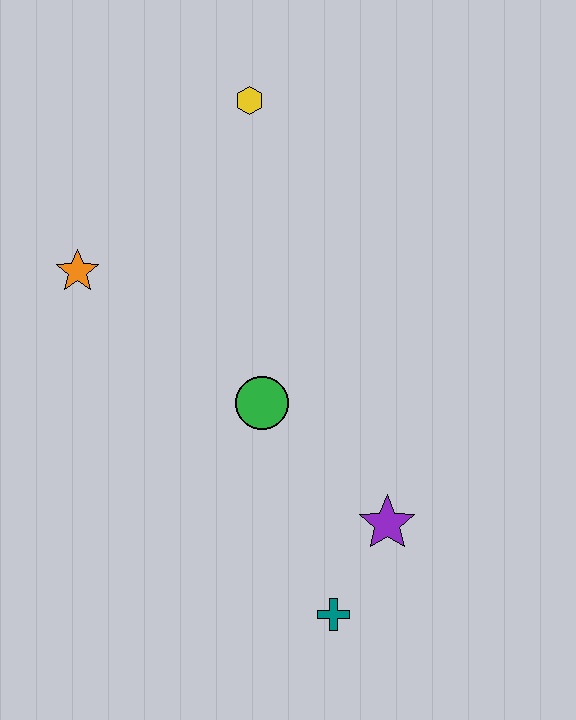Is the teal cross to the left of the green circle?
No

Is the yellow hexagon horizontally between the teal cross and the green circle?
No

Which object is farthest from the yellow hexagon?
The teal cross is farthest from the yellow hexagon.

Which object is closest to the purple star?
The teal cross is closest to the purple star.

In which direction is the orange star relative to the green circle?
The orange star is to the left of the green circle.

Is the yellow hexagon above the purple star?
Yes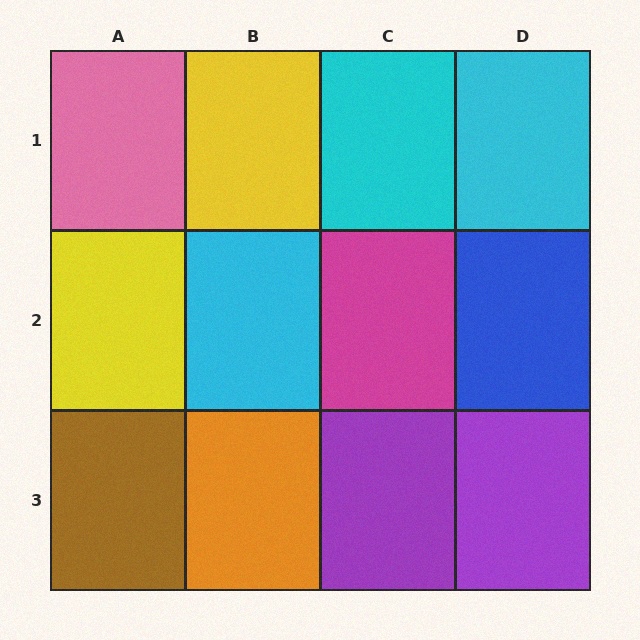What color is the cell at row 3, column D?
Purple.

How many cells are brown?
1 cell is brown.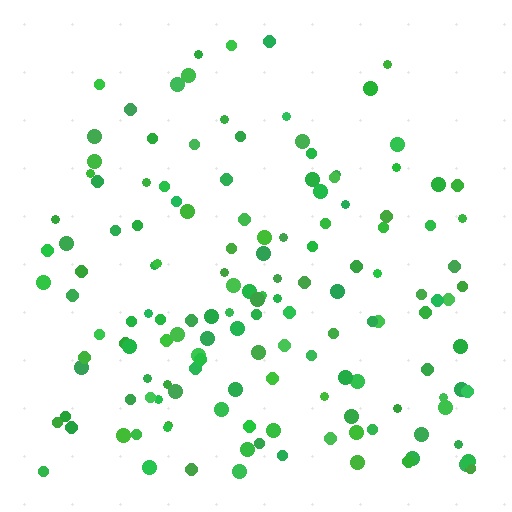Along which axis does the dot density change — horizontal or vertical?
Vertical.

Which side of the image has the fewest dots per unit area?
The top.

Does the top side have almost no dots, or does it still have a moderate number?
Still a moderate number, just noticeably fewer than the bottom.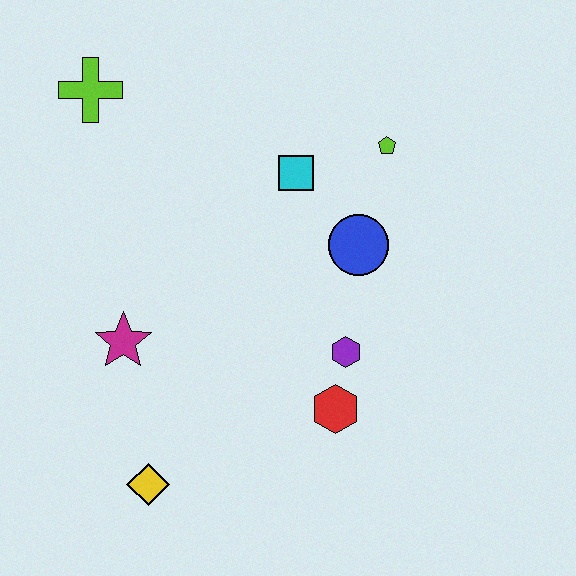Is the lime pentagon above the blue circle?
Yes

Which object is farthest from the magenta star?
The lime pentagon is farthest from the magenta star.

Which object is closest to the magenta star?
The yellow diamond is closest to the magenta star.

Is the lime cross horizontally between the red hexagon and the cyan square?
No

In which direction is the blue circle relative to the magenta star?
The blue circle is to the right of the magenta star.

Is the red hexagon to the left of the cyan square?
No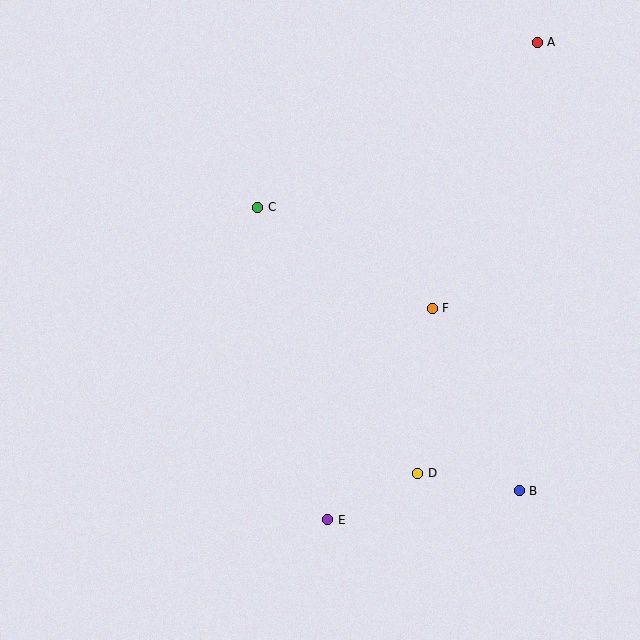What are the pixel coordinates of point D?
Point D is at (418, 473).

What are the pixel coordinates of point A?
Point A is at (537, 42).